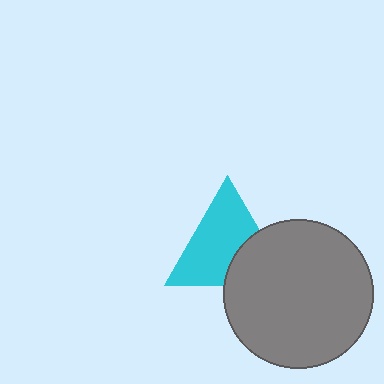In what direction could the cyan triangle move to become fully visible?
The cyan triangle could move toward the upper-left. That would shift it out from behind the gray circle entirely.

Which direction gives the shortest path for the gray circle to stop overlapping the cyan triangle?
Moving toward the lower-right gives the shortest separation.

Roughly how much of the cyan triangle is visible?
Most of it is visible (roughly 68%).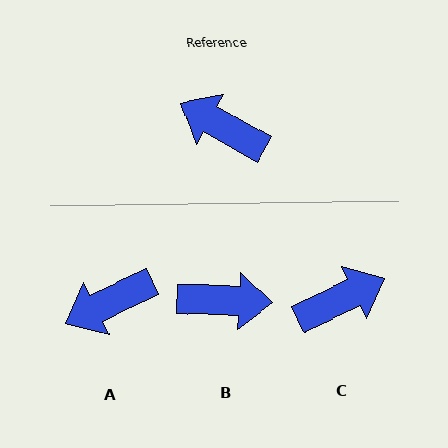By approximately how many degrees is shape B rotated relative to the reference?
Approximately 153 degrees clockwise.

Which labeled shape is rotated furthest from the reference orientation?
B, about 153 degrees away.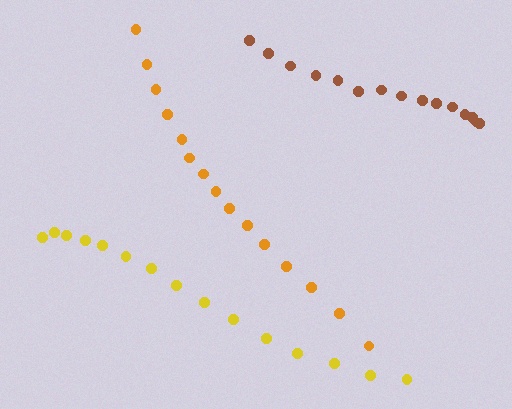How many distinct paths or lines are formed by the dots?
There are 3 distinct paths.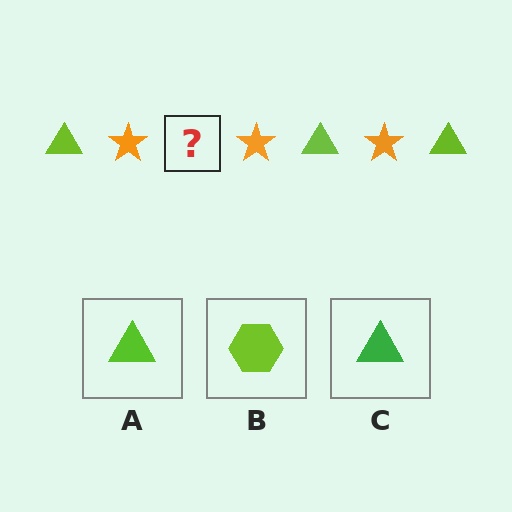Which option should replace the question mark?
Option A.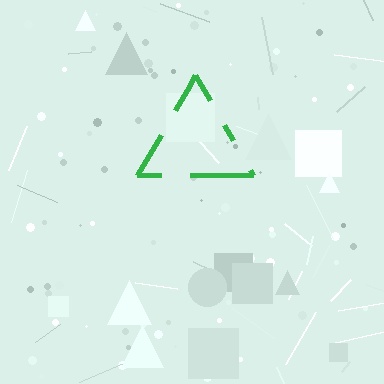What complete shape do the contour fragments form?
The contour fragments form a triangle.